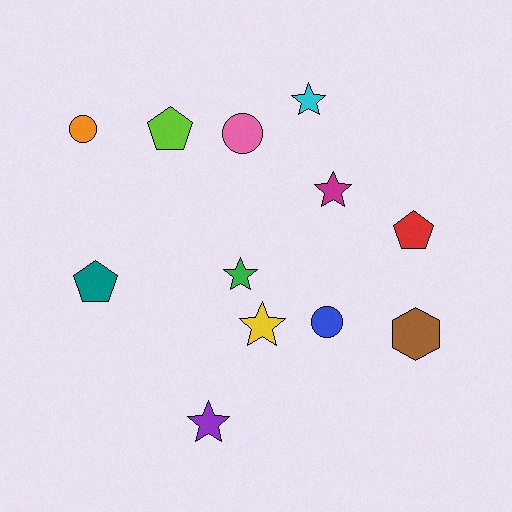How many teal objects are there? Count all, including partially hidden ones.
There is 1 teal object.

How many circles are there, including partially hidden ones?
There are 3 circles.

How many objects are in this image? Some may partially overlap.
There are 12 objects.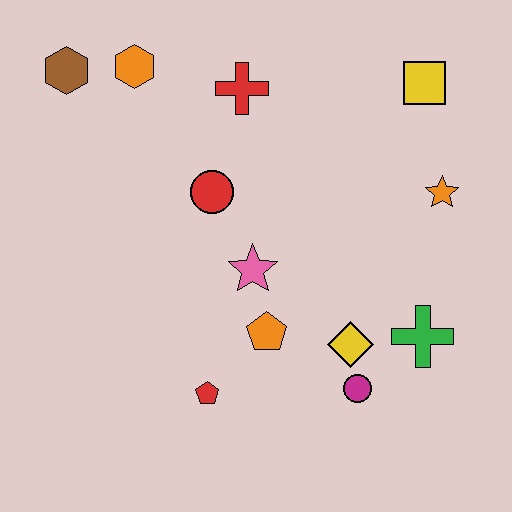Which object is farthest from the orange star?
The brown hexagon is farthest from the orange star.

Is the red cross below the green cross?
No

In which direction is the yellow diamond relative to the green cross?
The yellow diamond is to the left of the green cross.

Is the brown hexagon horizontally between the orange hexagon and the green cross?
No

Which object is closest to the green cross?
The yellow diamond is closest to the green cross.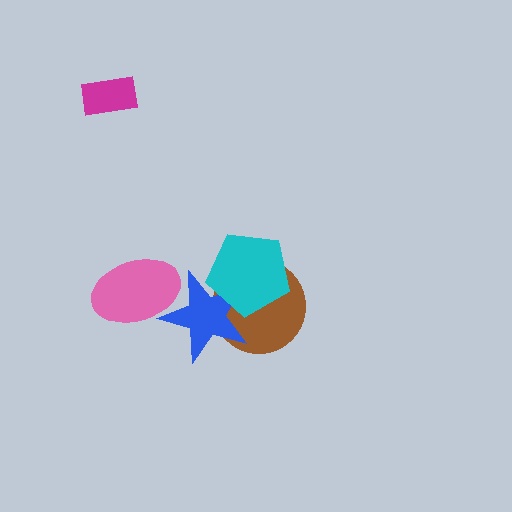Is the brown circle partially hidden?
Yes, it is partially covered by another shape.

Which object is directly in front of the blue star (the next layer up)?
The cyan pentagon is directly in front of the blue star.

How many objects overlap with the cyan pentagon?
2 objects overlap with the cyan pentagon.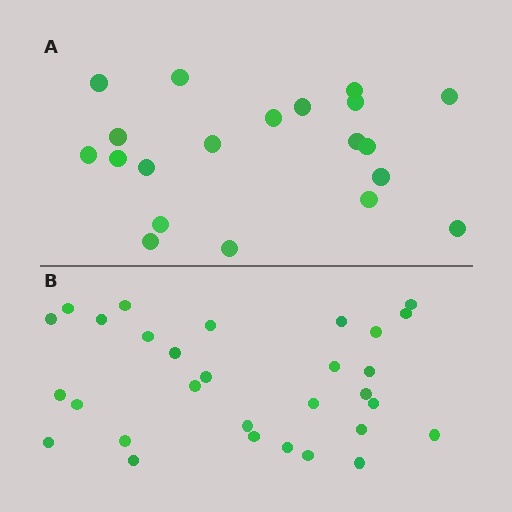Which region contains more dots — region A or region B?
Region B (the bottom region) has more dots.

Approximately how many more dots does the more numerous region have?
Region B has roughly 10 or so more dots than region A.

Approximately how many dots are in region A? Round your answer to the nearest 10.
About 20 dots.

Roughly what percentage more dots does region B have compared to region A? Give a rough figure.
About 50% more.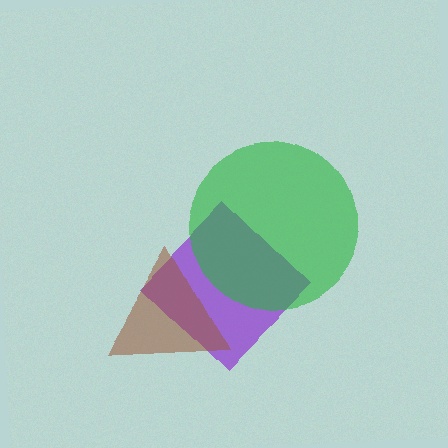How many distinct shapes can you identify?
There are 3 distinct shapes: a purple diamond, a green circle, a brown triangle.